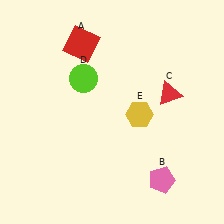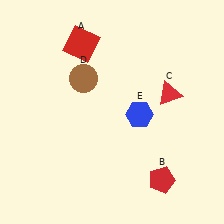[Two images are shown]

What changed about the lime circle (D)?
In Image 1, D is lime. In Image 2, it changed to brown.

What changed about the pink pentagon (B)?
In Image 1, B is pink. In Image 2, it changed to red.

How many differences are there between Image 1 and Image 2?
There are 3 differences between the two images.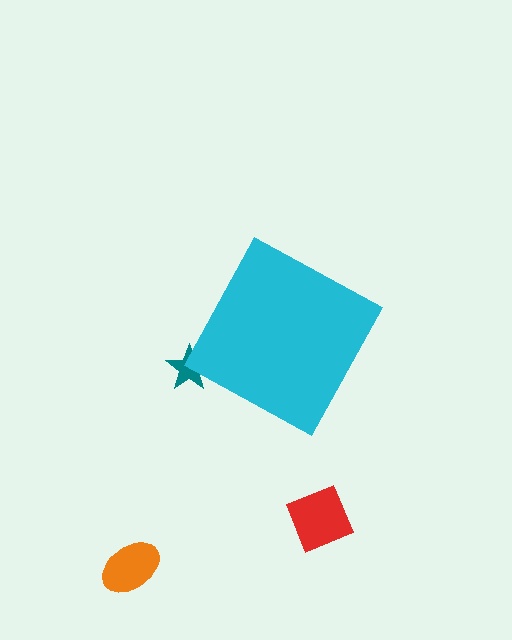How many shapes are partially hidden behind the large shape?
1 shape is partially hidden.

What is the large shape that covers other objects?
A cyan diamond.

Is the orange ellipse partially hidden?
No, the orange ellipse is fully visible.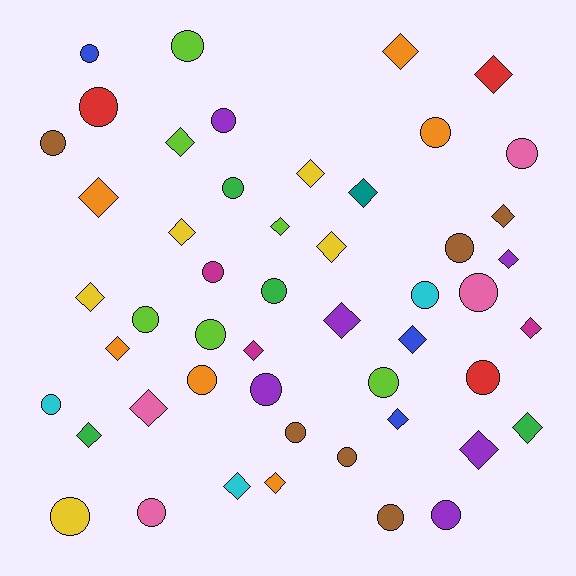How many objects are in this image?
There are 50 objects.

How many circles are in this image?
There are 26 circles.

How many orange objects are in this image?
There are 6 orange objects.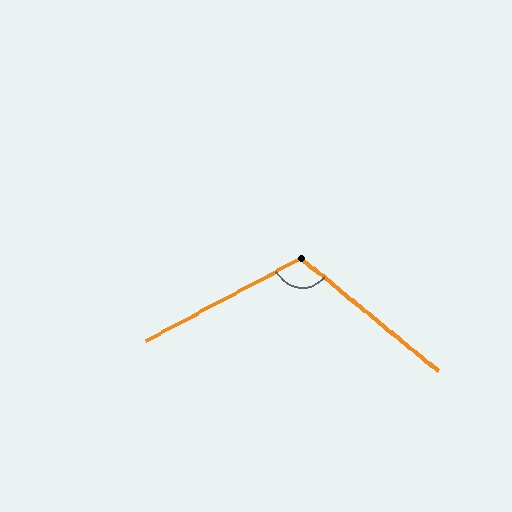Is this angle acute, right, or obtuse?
It is obtuse.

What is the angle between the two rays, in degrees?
Approximately 113 degrees.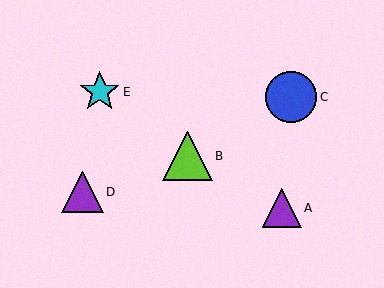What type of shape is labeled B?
Shape B is a lime triangle.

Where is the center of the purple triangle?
The center of the purple triangle is at (83, 192).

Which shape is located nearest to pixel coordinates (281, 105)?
The blue circle (labeled C) at (291, 97) is nearest to that location.